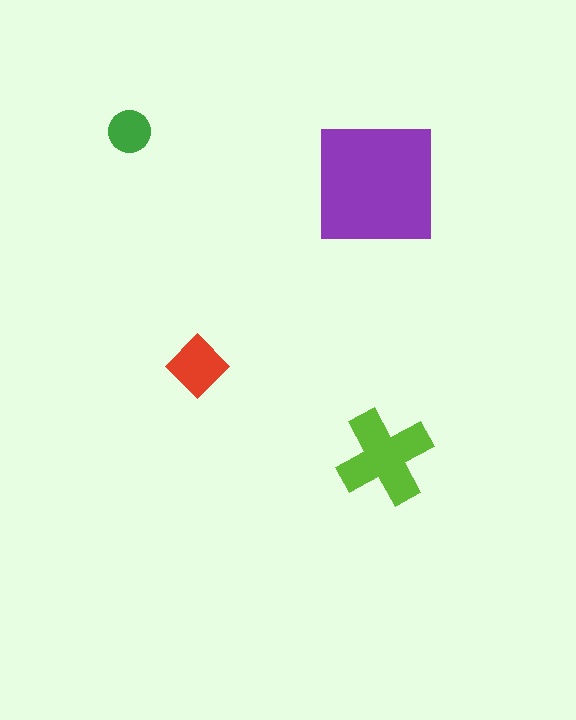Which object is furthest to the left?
The green circle is leftmost.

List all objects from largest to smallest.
The purple square, the lime cross, the red diamond, the green circle.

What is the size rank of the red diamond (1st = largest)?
3rd.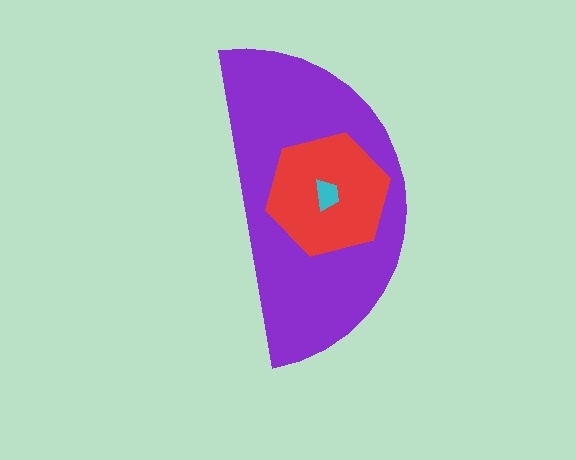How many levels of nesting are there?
3.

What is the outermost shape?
The purple semicircle.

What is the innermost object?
The cyan trapezoid.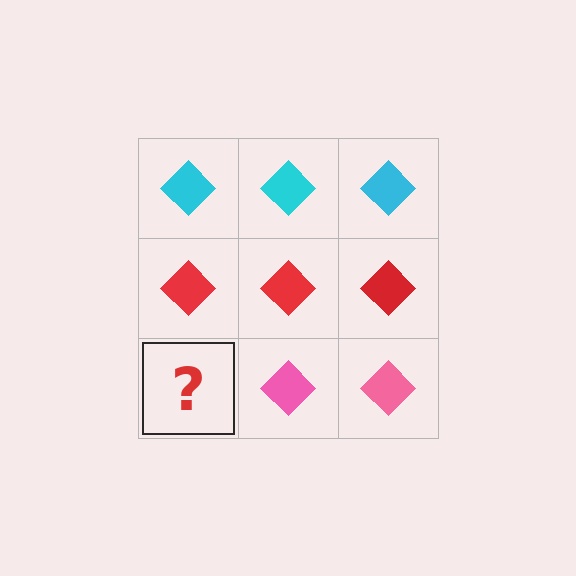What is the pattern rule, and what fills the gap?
The rule is that each row has a consistent color. The gap should be filled with a pink diamond.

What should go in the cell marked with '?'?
The missing cell should contain a pink diamond.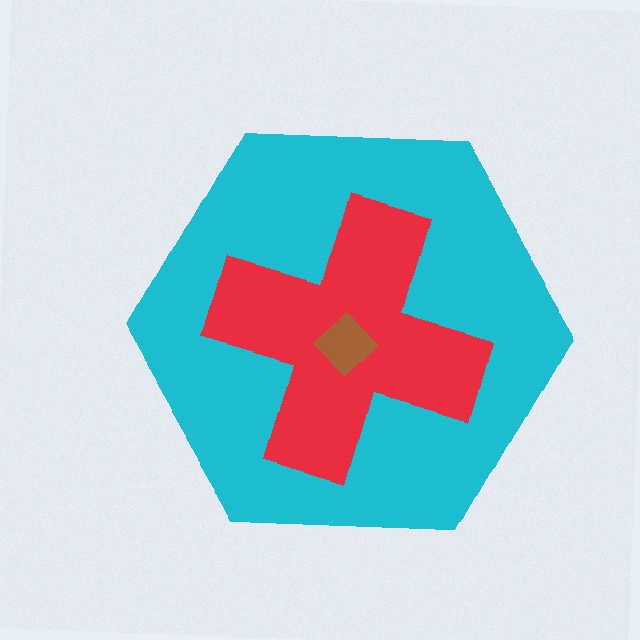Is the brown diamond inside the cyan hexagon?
Yes.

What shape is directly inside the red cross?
The brown diamond.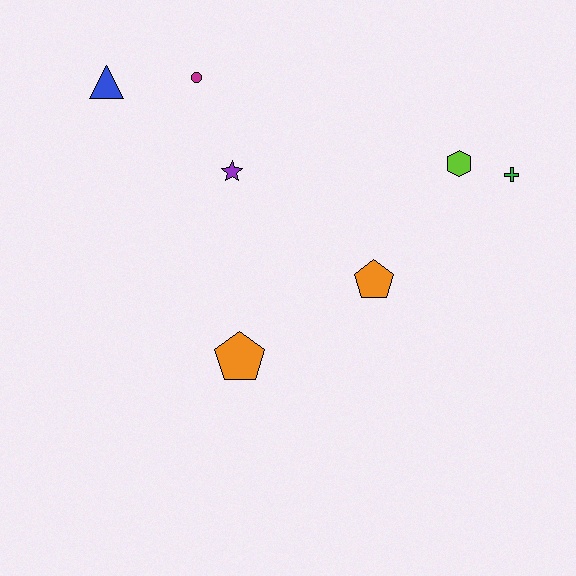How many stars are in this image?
There is 1 star.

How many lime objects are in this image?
There is 1 lime object.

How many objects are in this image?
There are 7 objects.